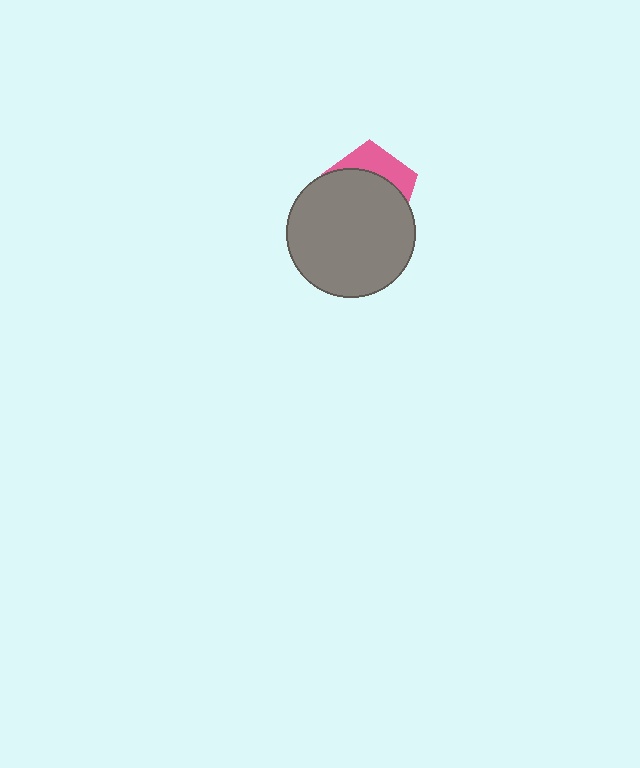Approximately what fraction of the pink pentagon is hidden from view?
Roughly 69% of the pink pentagon is hidden behind the gray circle.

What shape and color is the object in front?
The object in front is a gray circle.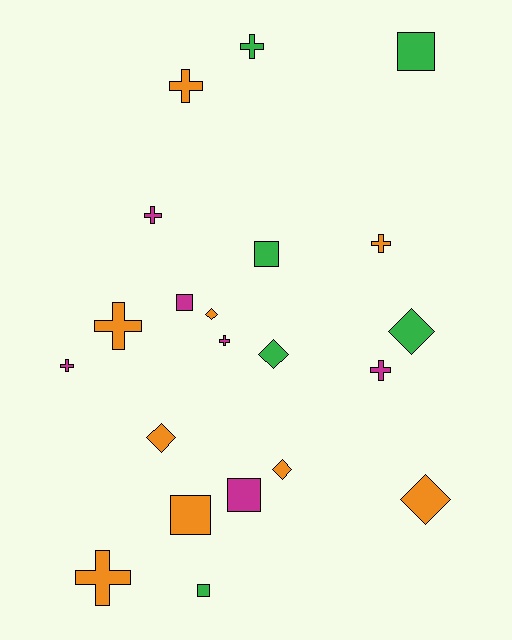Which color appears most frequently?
Orange, with 9 objects.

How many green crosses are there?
There is 1 green cross.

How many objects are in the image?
There are 21 objects.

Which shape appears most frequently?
Cross, with 9 objects.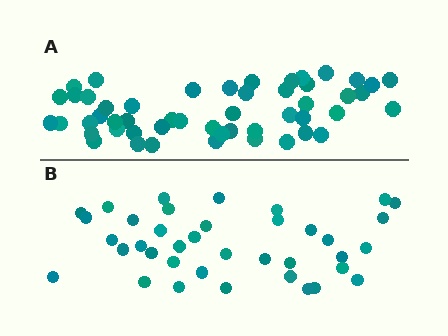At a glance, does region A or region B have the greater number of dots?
Region A (the top region) has more dots.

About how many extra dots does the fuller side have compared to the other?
Region A has approximately 15 more dots than region B.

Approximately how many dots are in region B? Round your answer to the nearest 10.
About 40 dots. (The exact count is 38, which rounds to 40.)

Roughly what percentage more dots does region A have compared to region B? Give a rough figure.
About 35% more.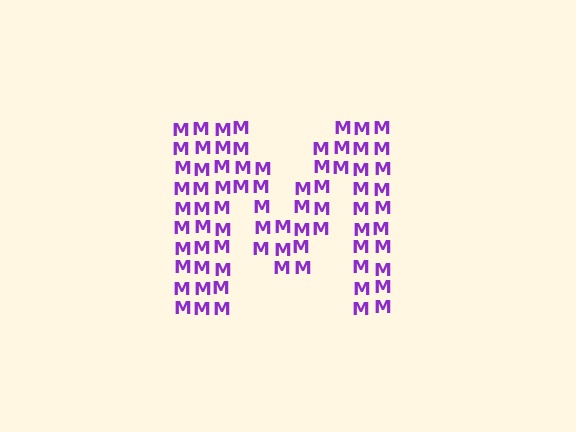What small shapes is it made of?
It is made of small letter M's.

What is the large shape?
The large shape is the letter M.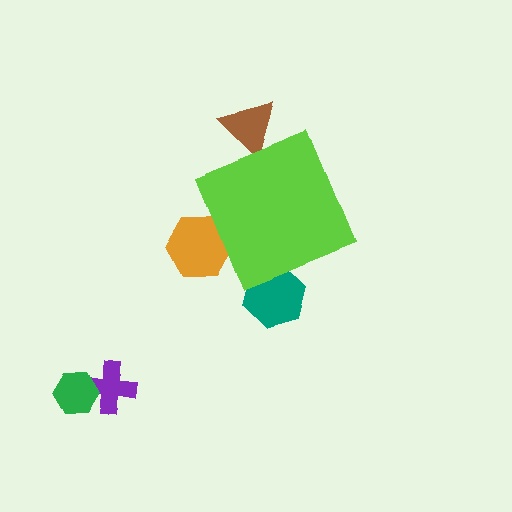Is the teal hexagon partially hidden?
Yes, the teal hexagon is partially hidden behind the lime diamond.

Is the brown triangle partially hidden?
Yes, the brown triangle is partially hidden behind the lime diamond.